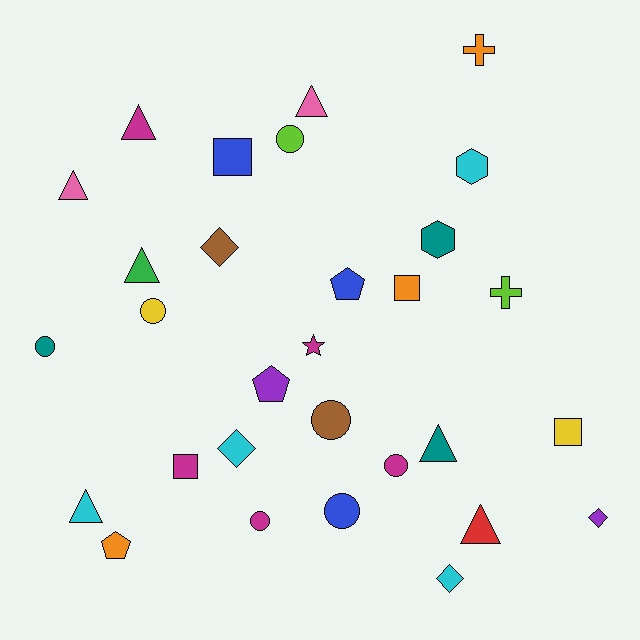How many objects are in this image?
There are 30 objects.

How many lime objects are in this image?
There are 2 lime objects.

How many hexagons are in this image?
There are 2 hexagons.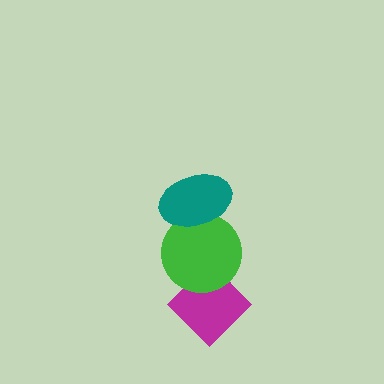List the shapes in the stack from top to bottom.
From top to bottom: the teal ellipse, the green circle, the magenta diamond.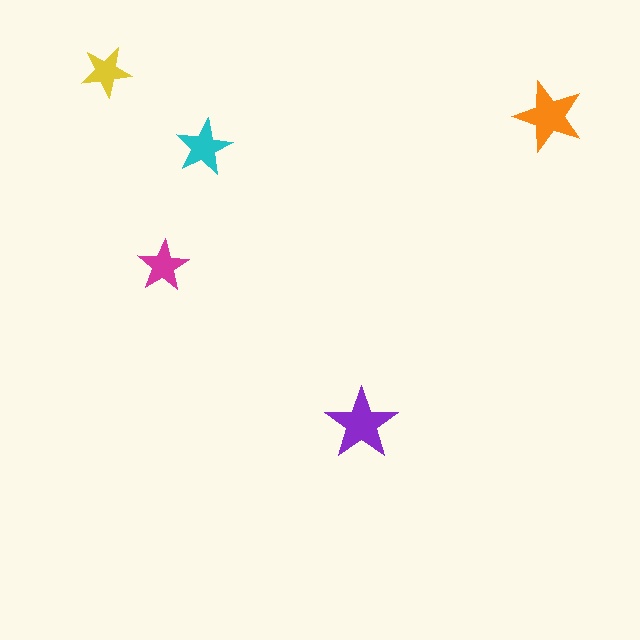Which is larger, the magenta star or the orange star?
The orange one.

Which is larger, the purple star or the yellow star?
The purple one.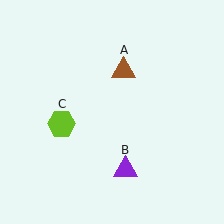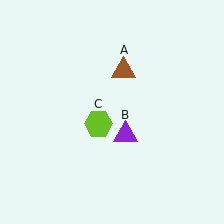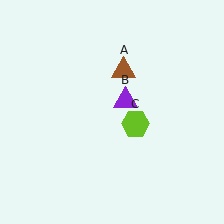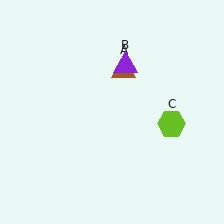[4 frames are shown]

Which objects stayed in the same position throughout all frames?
Brown triangle (object A) remained stationary.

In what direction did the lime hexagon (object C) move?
The lime hexagon (object C) moved right.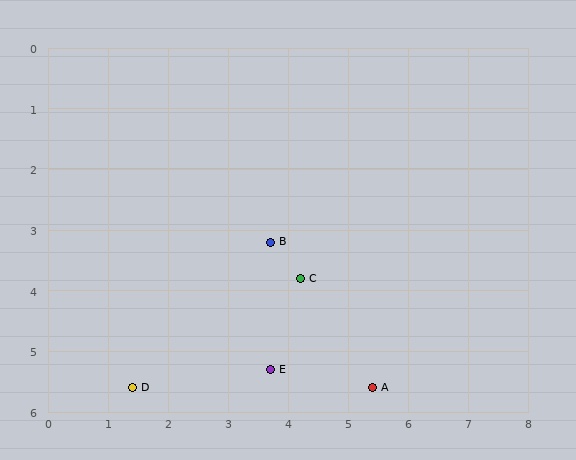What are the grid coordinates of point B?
Point B is at approximately (3.7, 3.2).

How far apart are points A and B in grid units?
Points A and B are about 2.9 grid units apart.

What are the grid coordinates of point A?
Point A is at approximately (5.4, 5.6).